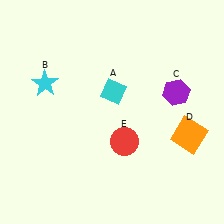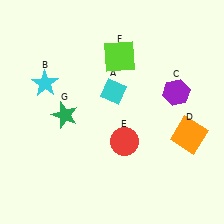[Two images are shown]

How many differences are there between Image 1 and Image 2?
There are 2 differences between the two images.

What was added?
A lime square (F), a green star (G) were added in Image 2.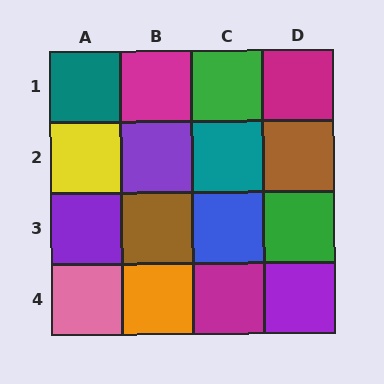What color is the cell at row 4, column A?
Pink.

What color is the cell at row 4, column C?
Magenta.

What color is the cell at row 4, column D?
Purple.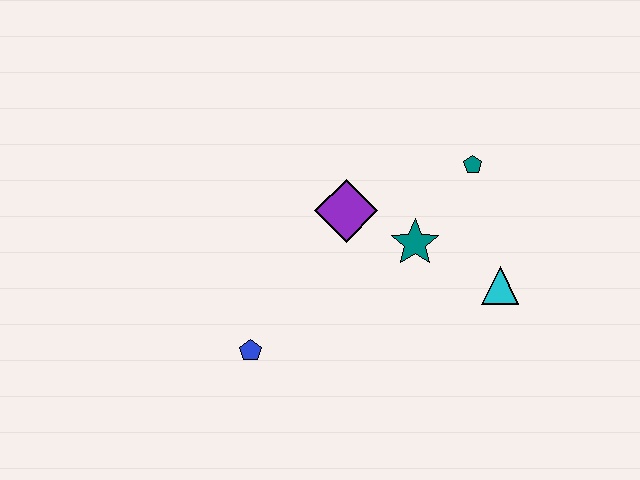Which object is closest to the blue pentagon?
The purple diamond is closest to the blue pentagon.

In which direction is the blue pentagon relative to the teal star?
The blue pentagon is to the left of the teal star.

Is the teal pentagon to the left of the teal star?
No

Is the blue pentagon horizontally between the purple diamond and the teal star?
No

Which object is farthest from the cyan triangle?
The blue pentagon is farthest from the cyan triangle.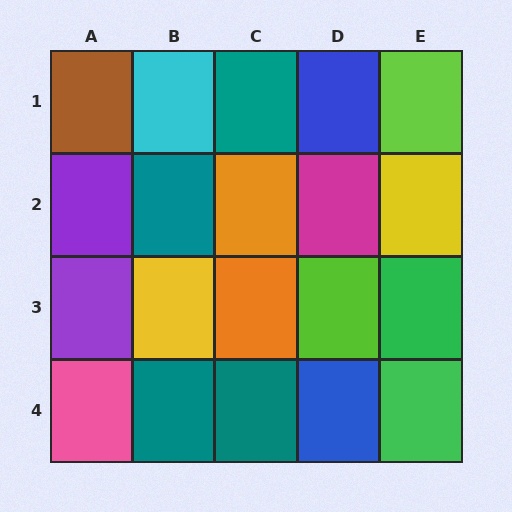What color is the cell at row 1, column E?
Lime.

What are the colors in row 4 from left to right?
Pink, teal, teal, blue, green.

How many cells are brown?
1 cell is brown.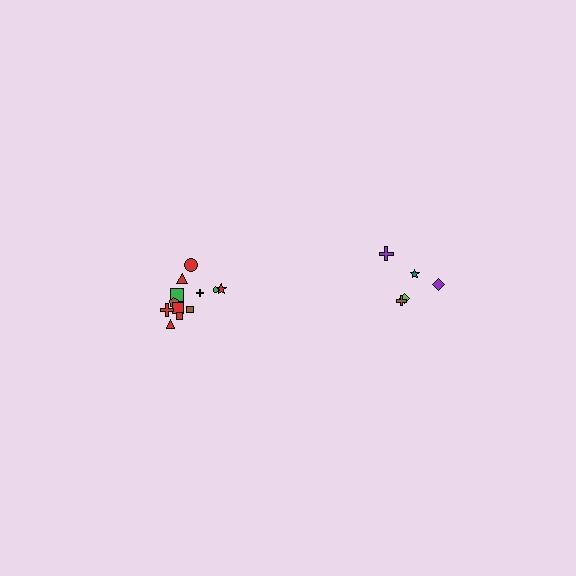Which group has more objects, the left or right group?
The left group.